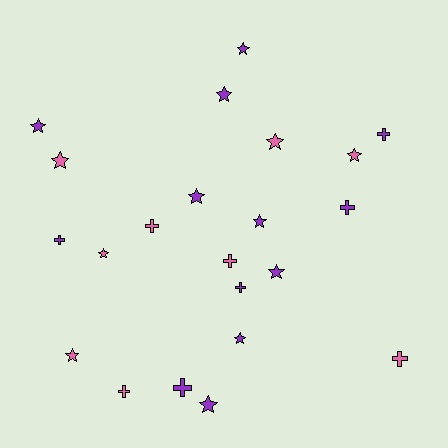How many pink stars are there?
There are 5 pink stars.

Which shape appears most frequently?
Star, with 13 objects.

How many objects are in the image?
There are 22 objects.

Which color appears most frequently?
Purple, with 13 objects.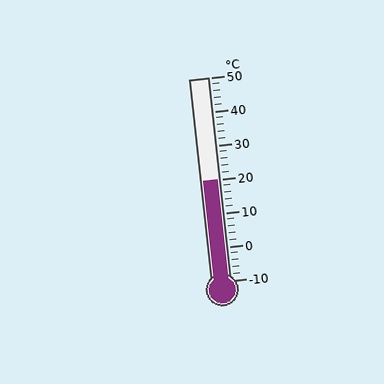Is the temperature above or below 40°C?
The temperature is below 40°C.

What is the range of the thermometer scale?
The thermometer scale ranges from -10°C to 50°C.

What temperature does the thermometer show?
The thermometer shows approximately 20°C.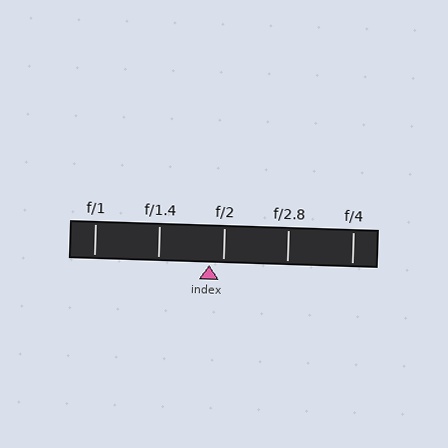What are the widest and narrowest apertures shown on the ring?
The widest aperture shown is f/1 and the narrowest is f/4.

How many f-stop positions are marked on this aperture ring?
There are 5 f-stop positions marked.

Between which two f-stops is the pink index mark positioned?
The index mark is between f/1.4 and f/2.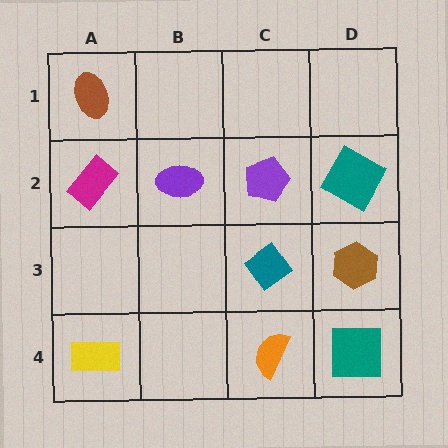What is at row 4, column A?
A yellow rectangle.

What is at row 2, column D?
A teal square.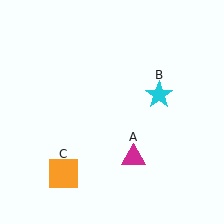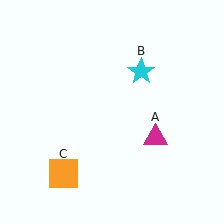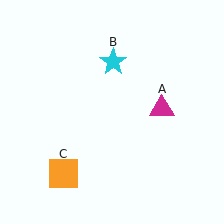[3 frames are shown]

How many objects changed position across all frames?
2 objects changed position: magenta triangle (object A), cyan star (object B).